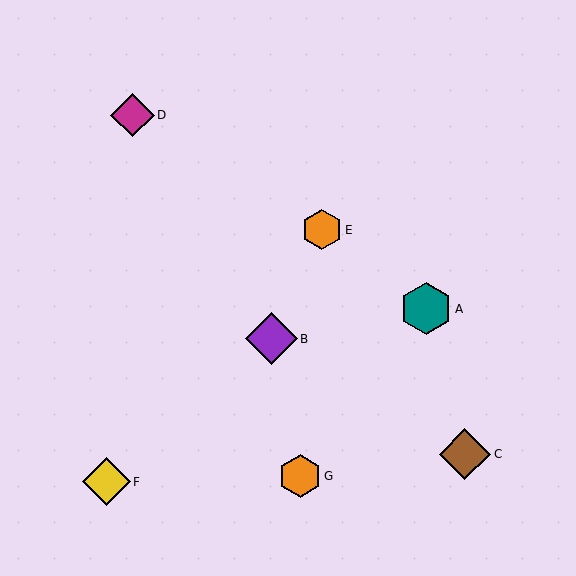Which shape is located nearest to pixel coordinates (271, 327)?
The purple diamond (labeled B) at (271, 339) is nearest to that location.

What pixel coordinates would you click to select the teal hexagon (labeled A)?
Click at (426, 309) to select the teal hexagon A.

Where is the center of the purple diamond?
The center of the purple diamond is at (271, 339).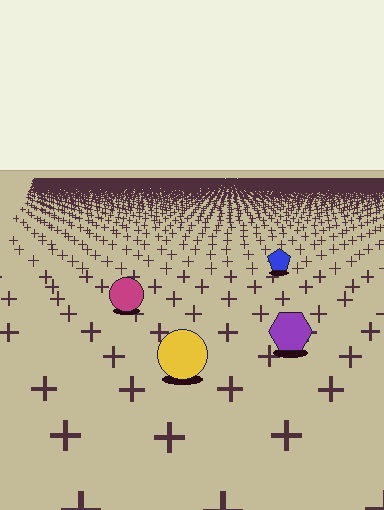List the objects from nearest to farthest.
From nearest to farthest: the yellow circle, the purple hexagon, the magenta circle, the blue pentagon.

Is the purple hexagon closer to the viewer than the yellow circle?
No. The yellow circle is closer — you can tell from the texture gradient: the ground texture is coarser near it.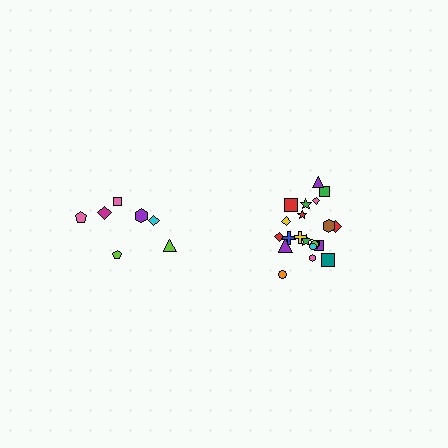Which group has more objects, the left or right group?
The right group.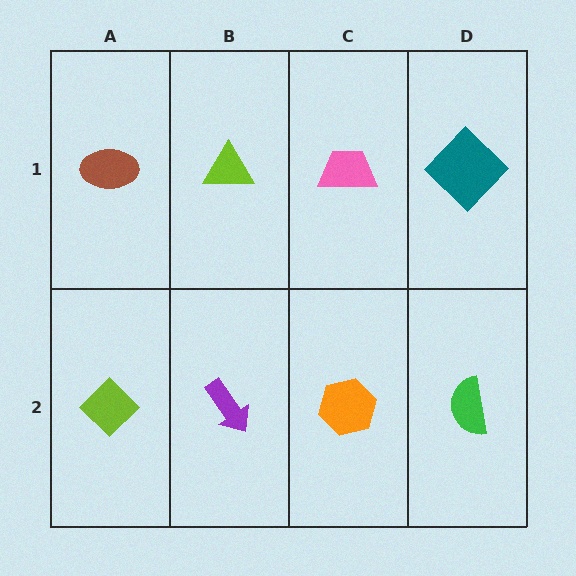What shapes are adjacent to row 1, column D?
A green semicircle (row 2, column D), a pink trapezoid (row 1, column C).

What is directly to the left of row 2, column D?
An orange hexagon.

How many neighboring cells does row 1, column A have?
2.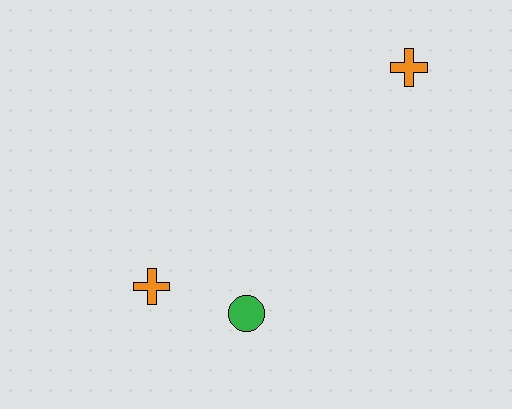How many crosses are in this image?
There are 2 crosses.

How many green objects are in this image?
There is 1 green object.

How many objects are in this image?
There are 3 objects.